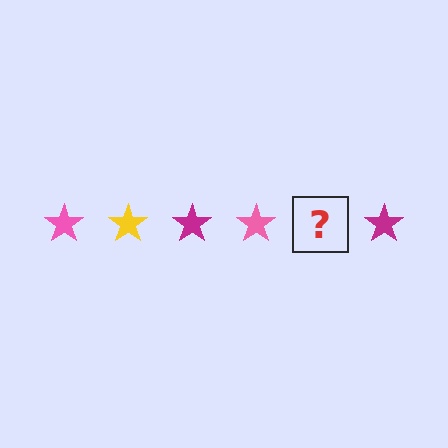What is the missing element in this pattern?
The missing element is a yellow star.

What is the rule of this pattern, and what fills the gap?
The rule is that the pattern cycles through pink, yellow, magenta stars. The gap should be filled with a yellow star.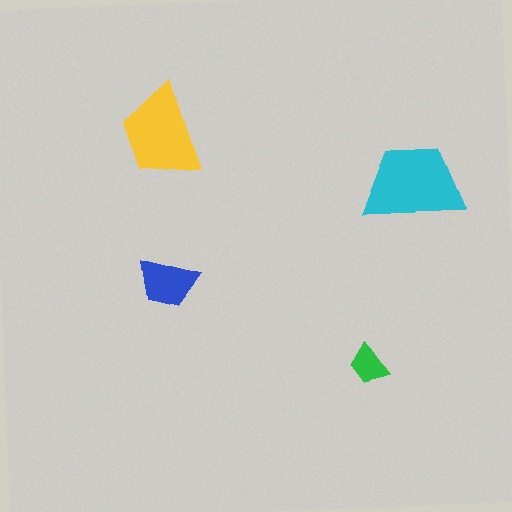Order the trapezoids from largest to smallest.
the cyan one, the yellow one, the blue one, the green one.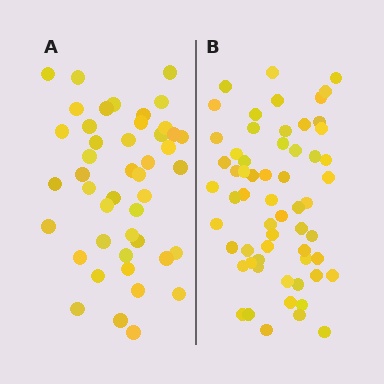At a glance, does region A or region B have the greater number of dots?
Region B (the right region) has more dots.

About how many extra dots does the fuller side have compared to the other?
Region B has approximately 15 more dots than region A.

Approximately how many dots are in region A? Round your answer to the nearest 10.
About 40 dots. (The exact count is 45, which rounds to 40.)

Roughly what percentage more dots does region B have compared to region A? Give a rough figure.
About 35% more.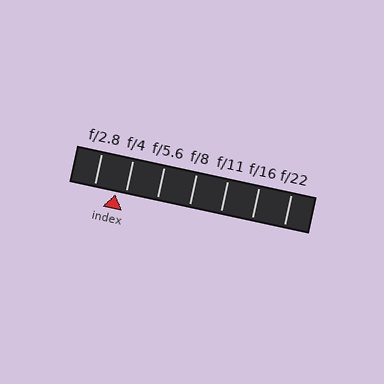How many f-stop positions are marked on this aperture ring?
There are 7 f-stop positions marked.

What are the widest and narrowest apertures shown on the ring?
The widest aperture shown is f/2.8 and the narrowest is f/22.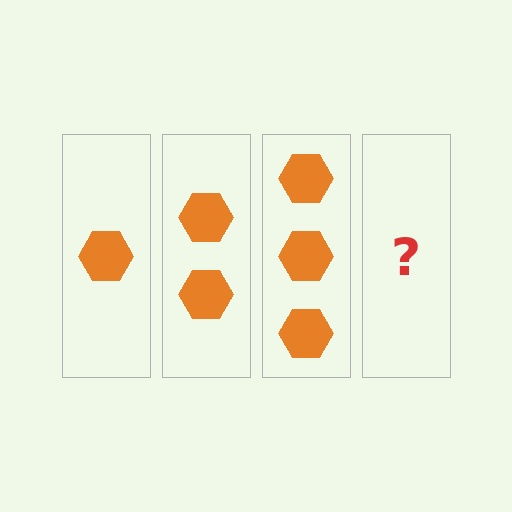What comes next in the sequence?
The next element should be 4 hexagons.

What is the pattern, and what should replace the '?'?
The pattern is that each step adds one more hexagon. The '?' should be 4 hexagons.